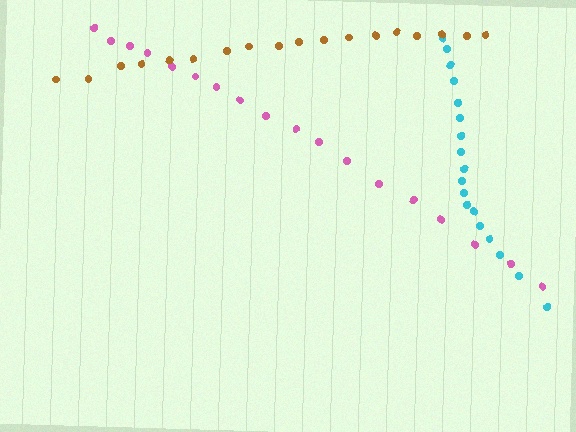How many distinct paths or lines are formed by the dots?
There are 3 distinct paths.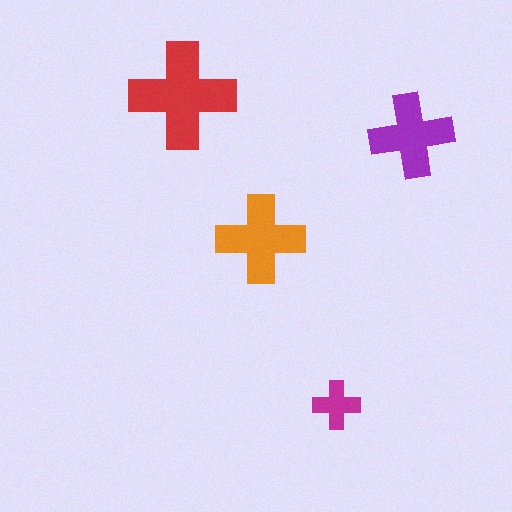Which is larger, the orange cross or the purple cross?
The orange one.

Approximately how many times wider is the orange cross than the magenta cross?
About 2 times wider.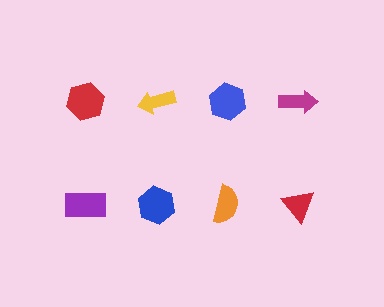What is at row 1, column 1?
A red hexagon.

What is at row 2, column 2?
A blue hexagon.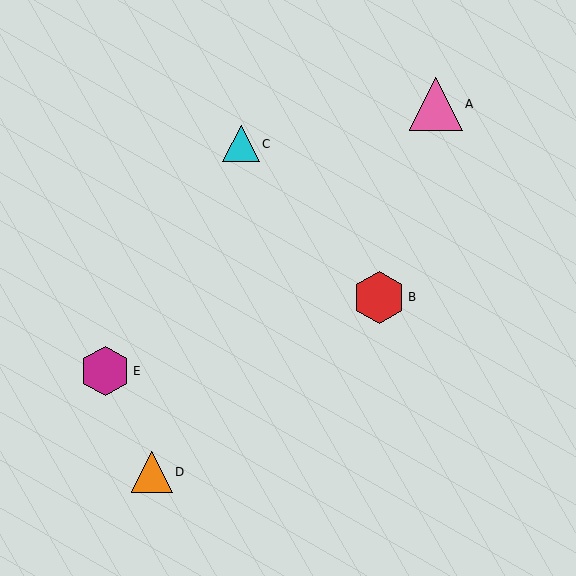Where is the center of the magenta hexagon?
The center of the magenta hexagon is at (105, 371).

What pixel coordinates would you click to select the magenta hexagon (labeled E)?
Click at (105, 371) to select the magenta hexagon E.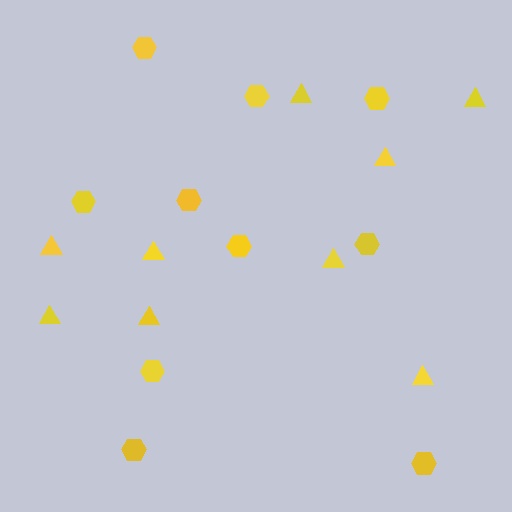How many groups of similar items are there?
There are 2 groups: one group of triangles (9) and one group of hexagons (10).